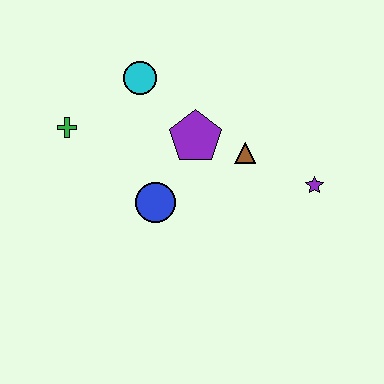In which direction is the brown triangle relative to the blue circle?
The brown triangle is to the right of the blue circle.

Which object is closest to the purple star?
The brown triangle is closest to the purple star.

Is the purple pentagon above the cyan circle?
No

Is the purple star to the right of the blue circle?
Yes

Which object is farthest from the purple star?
The green cross is farthest from the purple star.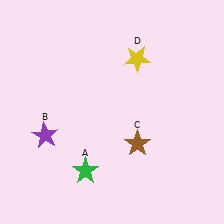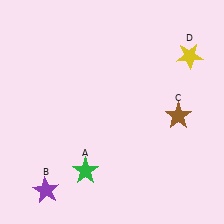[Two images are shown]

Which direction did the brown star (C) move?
The brown star (C) moved right.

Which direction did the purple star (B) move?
The purple star (B) moved down.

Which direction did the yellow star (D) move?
The yellow star (D) moved right.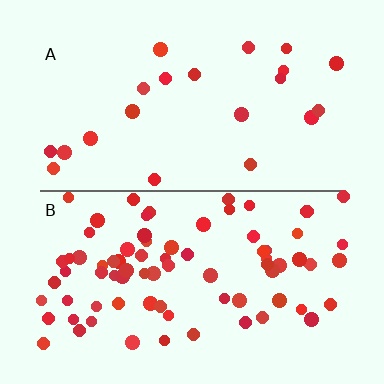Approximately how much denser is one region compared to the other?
Approximately 3.7× — region B over region A.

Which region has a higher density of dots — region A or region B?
B (the bottom).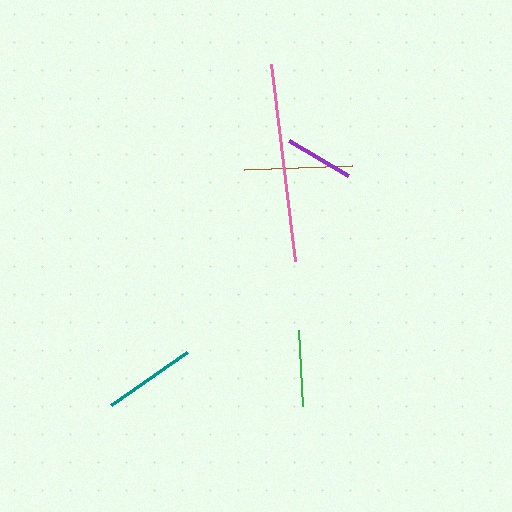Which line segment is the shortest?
The purple line is the shortest at approximately 69 pixels.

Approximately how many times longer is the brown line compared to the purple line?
The brown line is approximately 1.6 times the length of the purple line.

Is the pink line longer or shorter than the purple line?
The pink line is longer than the purple line.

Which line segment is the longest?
The pink line is the longest at approximately 199 pixels.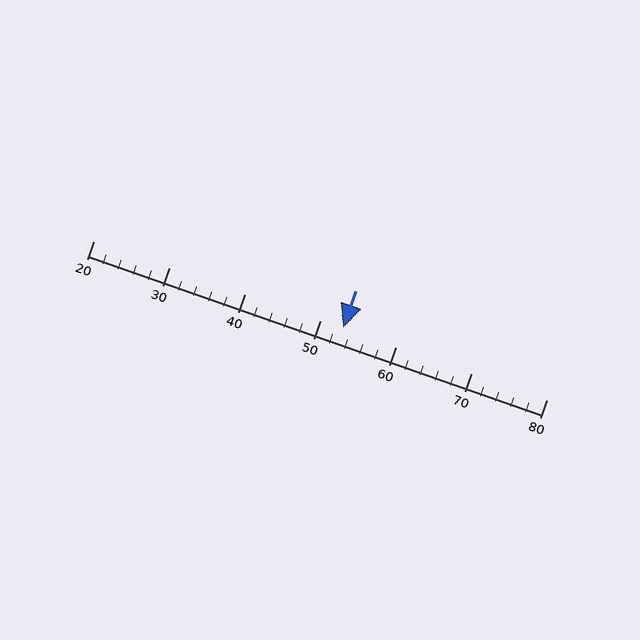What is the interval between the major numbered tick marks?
The major tick marks are spaced 10 units apart.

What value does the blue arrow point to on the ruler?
The blue arrow points to approximately 53.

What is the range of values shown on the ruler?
The ruler shows values from 20 to 80.